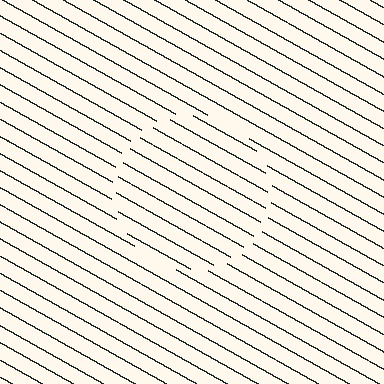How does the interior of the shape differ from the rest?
The interior of the shape contains the same grating, shifted by half a period — the contour is defined by the phase discontinuity where line-ends from the inner and outer gratings abut.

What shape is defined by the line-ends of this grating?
An illusory circle. The interior of the shape contains the same grating, shifted by half a period — the contour is defined by the phase discontinuity where line-ends from the inner and outer gratings abut.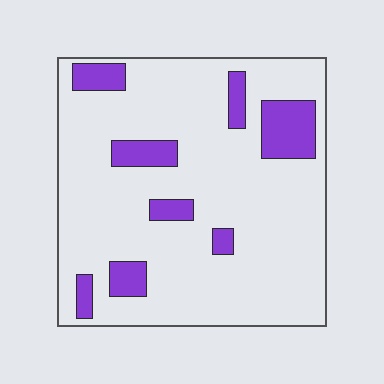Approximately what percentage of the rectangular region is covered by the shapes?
Approximately 15%.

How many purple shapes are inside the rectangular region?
8.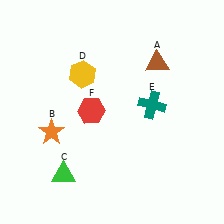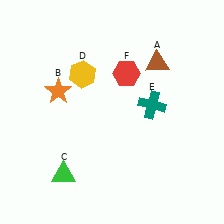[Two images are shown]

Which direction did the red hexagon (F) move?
The red hexagon (F) moved up.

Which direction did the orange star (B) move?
The orange star (B) moved up.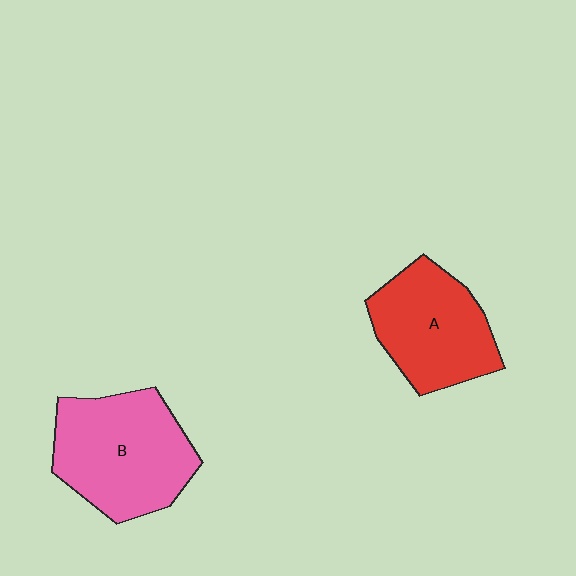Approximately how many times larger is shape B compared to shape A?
Approximately 1.2 times.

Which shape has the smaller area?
Shape A (red).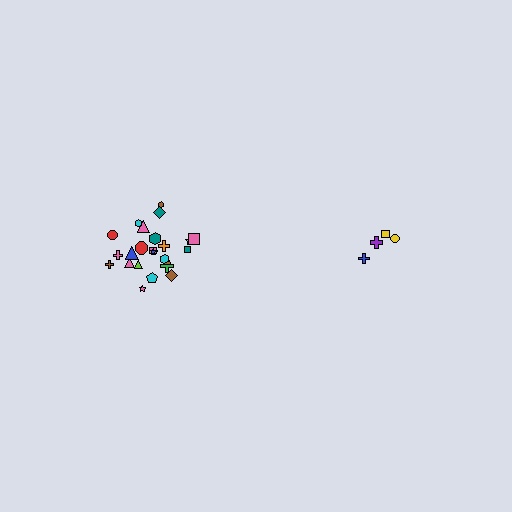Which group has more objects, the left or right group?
The left group.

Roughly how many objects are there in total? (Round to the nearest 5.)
Roughly 30 objects in total.